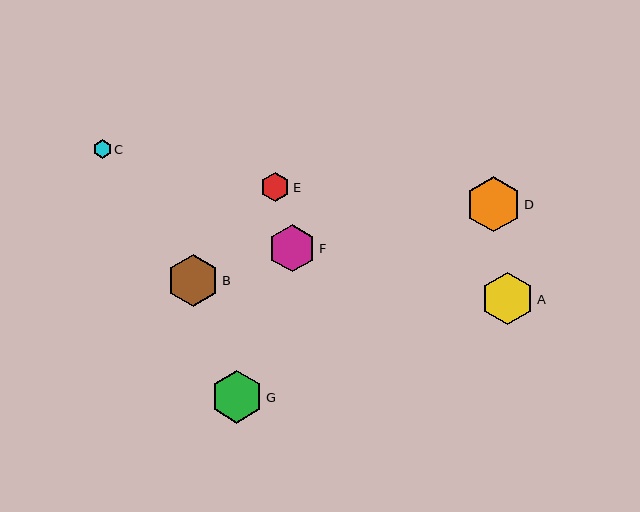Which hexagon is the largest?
Hexagon D is the largest with a size of approximately 55 pixels.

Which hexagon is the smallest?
Hexagon C is the smallest with a size of approximately 19 pixels.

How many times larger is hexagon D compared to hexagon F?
Hexagon D is approximately 1.2 times the size of hexagon F.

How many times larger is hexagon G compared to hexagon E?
Hexagon G is approximately 1.8 times the size of hexagon E.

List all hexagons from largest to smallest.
From largest to smallest: D, G, A, B, F, E, C.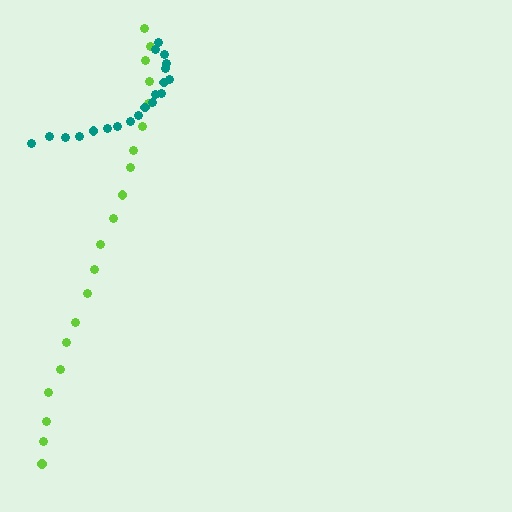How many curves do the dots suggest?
There are 2 distinct paths.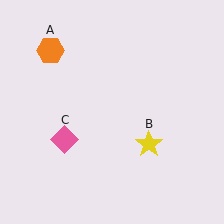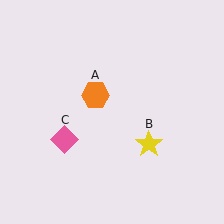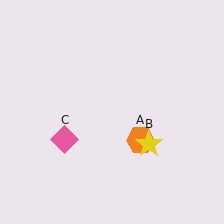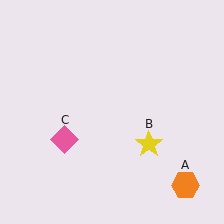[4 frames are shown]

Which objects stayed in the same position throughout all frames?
Yellow star (object B) and pink diamond (object C) remained stationary.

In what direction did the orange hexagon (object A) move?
The orange hexagon (object A) moved down and to the right.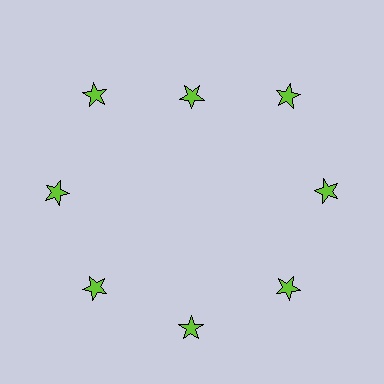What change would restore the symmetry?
The symmetry would be restored by moving it outward, back onto the ring so that all 8 stars sit at equal angles and equal distance from the center.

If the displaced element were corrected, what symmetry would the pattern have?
It would have 8-fold rotational symmetry — the pattern would map onto itself every 45 degrees.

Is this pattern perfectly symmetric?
No. The 8 lime stars are arranged in a ring, but one element near the 12 o'clock position is pulled inward toward the center, breaking the 8-fold rotational symmetry.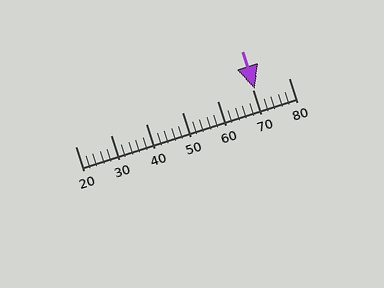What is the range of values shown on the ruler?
The ruler shows values from 20 to 80.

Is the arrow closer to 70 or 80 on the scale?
The arrow is closer to 70.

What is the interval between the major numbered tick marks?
The major tick marks are spaced 10 units apart.